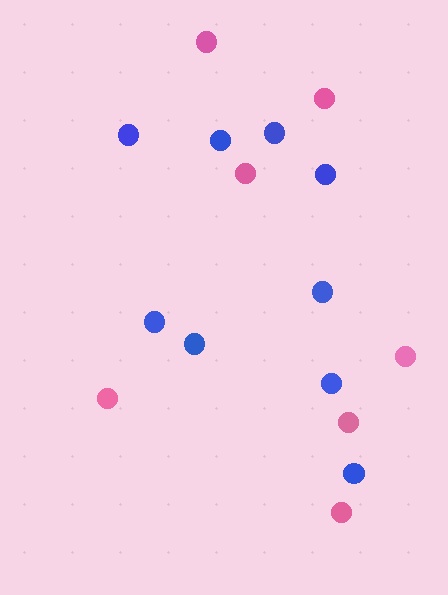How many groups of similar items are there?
There are 2 groups: one group of blue circles (9) and one group of pink circles (7).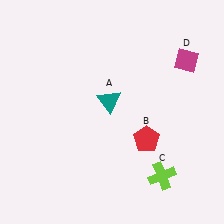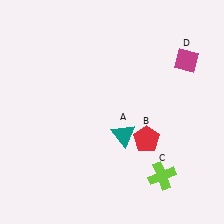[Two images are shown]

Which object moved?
The teal triangle (A) moved down.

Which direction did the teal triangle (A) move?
The teal triangle (A) moved down.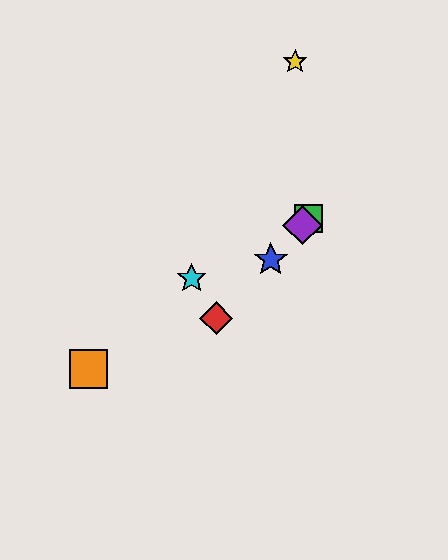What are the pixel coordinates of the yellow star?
The yellow star is at (295, 62).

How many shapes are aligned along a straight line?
4 shapes (the red diamond, the blue star, the green square, the purple diamond) are aligned along a straight line.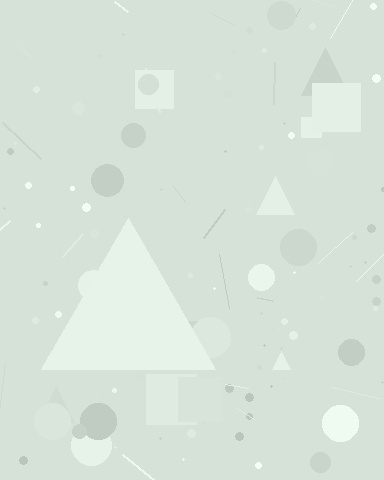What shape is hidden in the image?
A triangle is hidden in the image.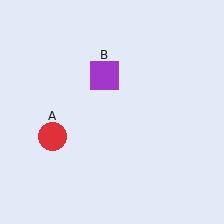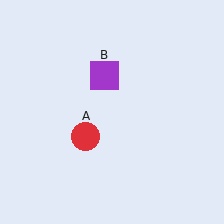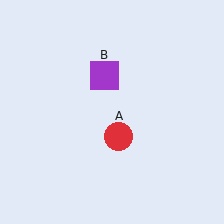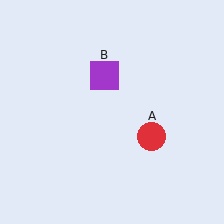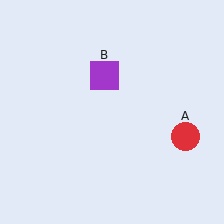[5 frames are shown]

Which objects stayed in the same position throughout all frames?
Purple square (object B) remained stationary.